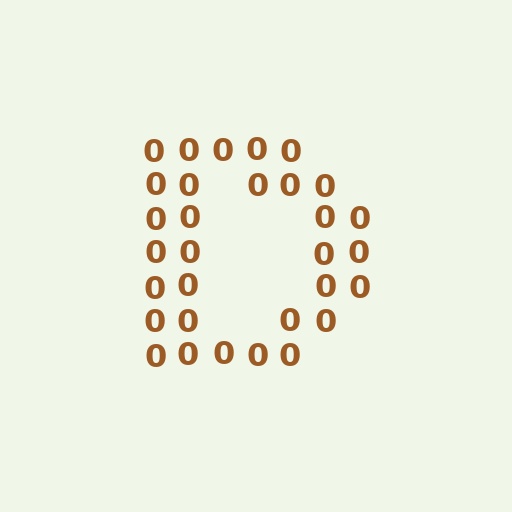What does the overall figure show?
The overall figure shows the letter D.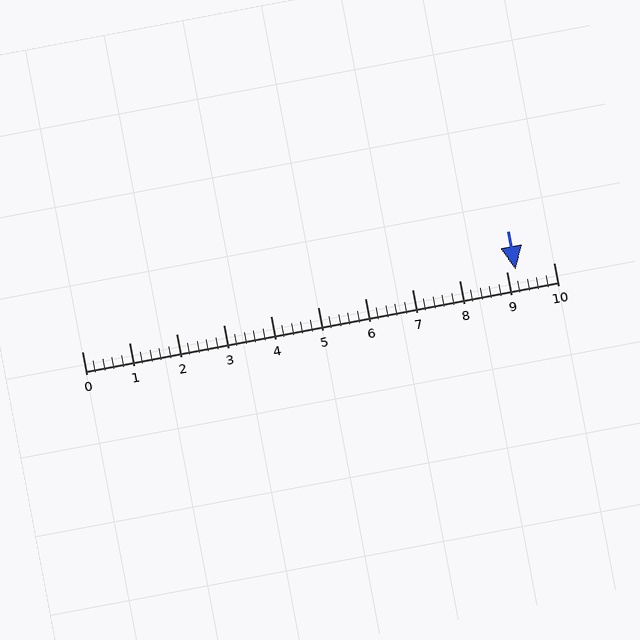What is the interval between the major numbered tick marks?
The major tick marks are spaced 1 units apart.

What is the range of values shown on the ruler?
The ruler shows values from 0 to 10.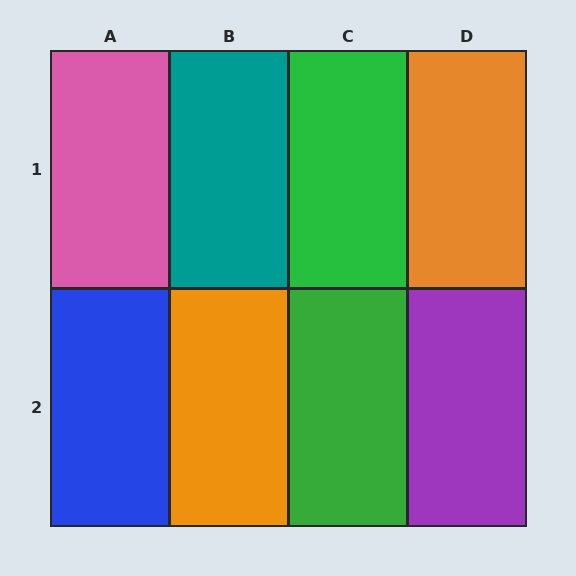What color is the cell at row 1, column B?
Teal.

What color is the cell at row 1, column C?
Green.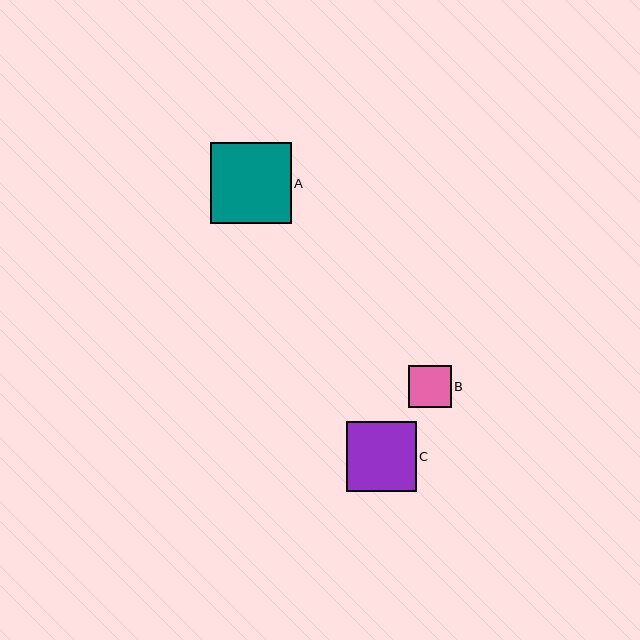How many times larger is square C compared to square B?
Square C is approximately 1.6 times the size of square B.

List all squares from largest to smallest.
From largest to smallest: A, C, B.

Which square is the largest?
Square A is the largest with a size of approximately 81 pixels.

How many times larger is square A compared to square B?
Square A is approximately 1.9 times the size of square B.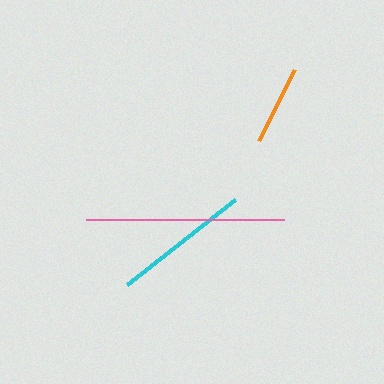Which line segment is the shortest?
The orange line is the shortest at approximately 80 pixels.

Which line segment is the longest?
The pink line is the longest at approximately 198 pixels.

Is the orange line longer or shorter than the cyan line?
The cyan line is longer than the orange line.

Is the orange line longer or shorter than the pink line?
The pink line is longer than the orange line.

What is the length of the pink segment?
The pink segment is approximately 198 pixels long.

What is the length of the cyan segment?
The cyan segment is approximately 137 pixels long.